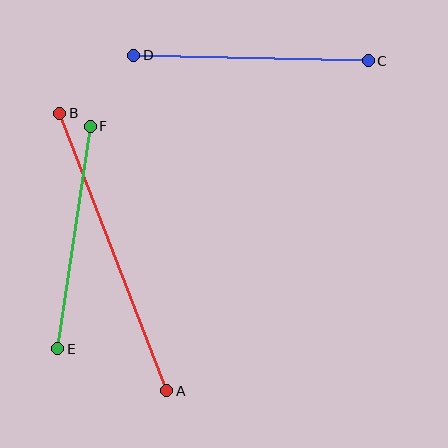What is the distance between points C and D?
The distance is approximately 234 pixels.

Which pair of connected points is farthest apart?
Points A and B are farthest apart.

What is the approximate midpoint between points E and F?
The midpoint is at approximately (74, 238) pixels.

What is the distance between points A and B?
The distance is approximately 298 pixels.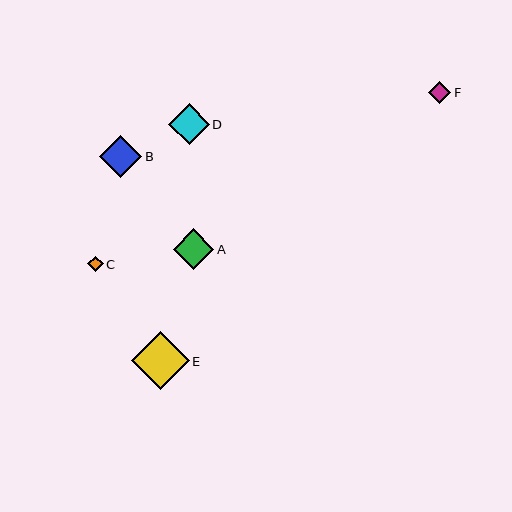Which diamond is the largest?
Diamond E is the largest with a size of approximately 58 pixels.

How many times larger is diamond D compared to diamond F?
Diamond D is approximately 1.8 times the size of diamond F.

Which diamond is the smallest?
Diamond C is the smallest with a size of approximately 15 pixels.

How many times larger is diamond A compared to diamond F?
Diamond A is approximately 1.8 times the size of diamond F.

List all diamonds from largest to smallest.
From largest to smallest: E, B, A, D, F, C.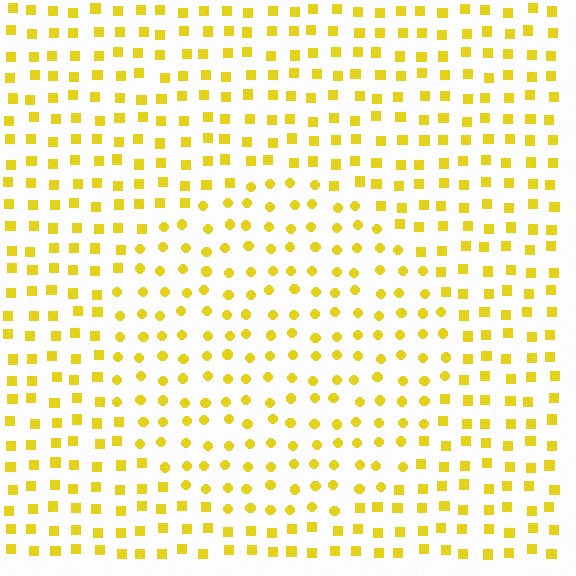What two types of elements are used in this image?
The image uses circles inside the circle region and squares outside it.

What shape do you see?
I see a circle.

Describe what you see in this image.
The image is filled with small yellow elements arranged in a uniform grid. A circle-shaped region contains circles, while the surrounding area contains squares. The boundary is defined purely by the change in element shape.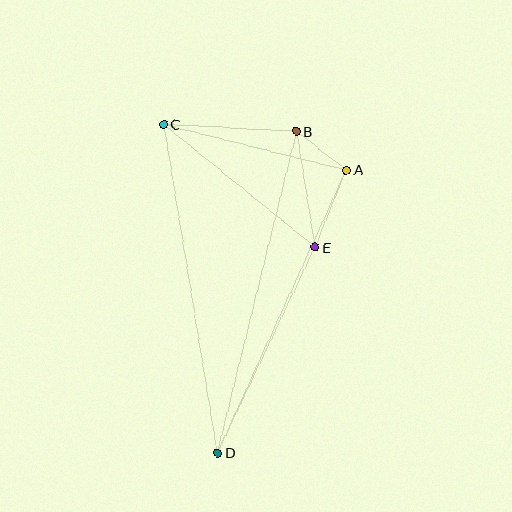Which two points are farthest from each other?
Points C and D are farthest from each other.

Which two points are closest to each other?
Points A and B are closest to each other.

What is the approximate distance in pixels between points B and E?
The distance between B and E is approximately 117 pixels.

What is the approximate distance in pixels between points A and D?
The distance between A and D is approximately 311 pixels.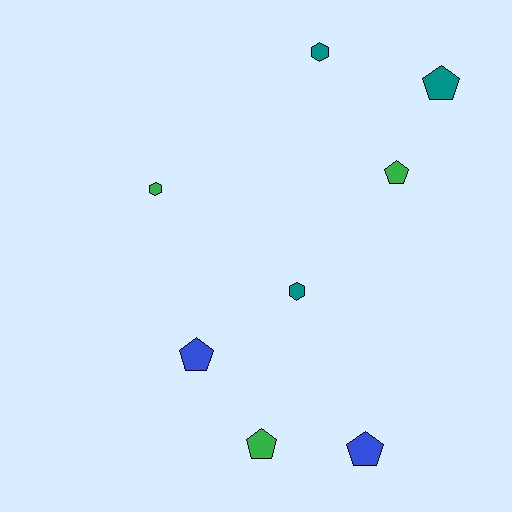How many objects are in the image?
There are 8 objects.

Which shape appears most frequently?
Pentagon, with 5 objects.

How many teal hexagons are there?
There are 2 teal hexagons.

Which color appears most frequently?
Green, with 3 objects.